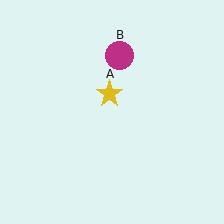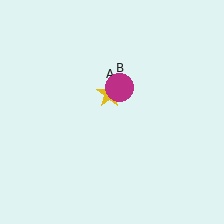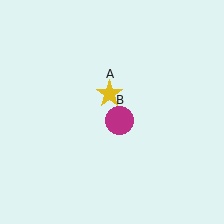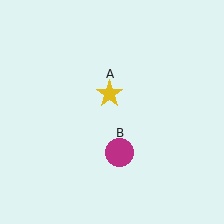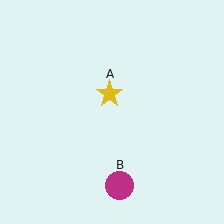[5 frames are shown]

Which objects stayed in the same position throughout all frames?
Yellow star (object A) remained stationary.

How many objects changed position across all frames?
1 object changed position: magenta circle (object B).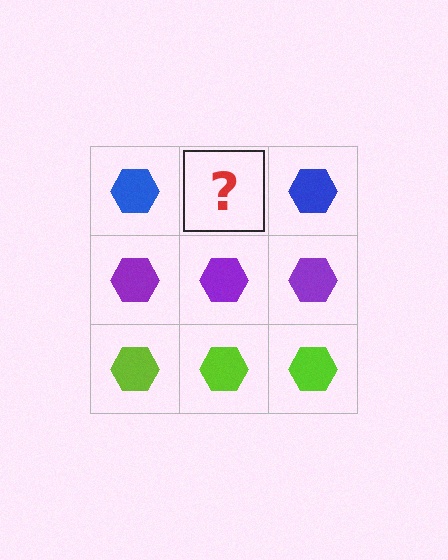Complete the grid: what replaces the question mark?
The question mark should be replaced with a blue hexagon.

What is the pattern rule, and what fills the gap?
The rule is that each row has a consistent color. The gap should be filled with a blue hexagon.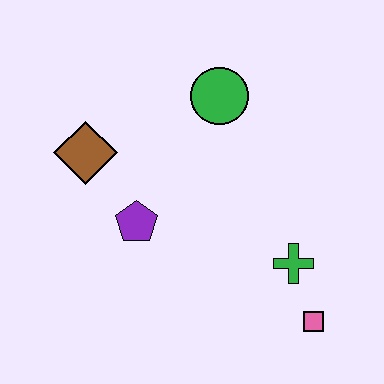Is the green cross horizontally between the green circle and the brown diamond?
No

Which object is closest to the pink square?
The green cross is closest to the pink square.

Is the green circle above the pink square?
Yes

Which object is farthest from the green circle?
The pink square is farthest from the green circle.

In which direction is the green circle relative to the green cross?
The green circle is above the green cross.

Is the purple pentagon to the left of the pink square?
Yes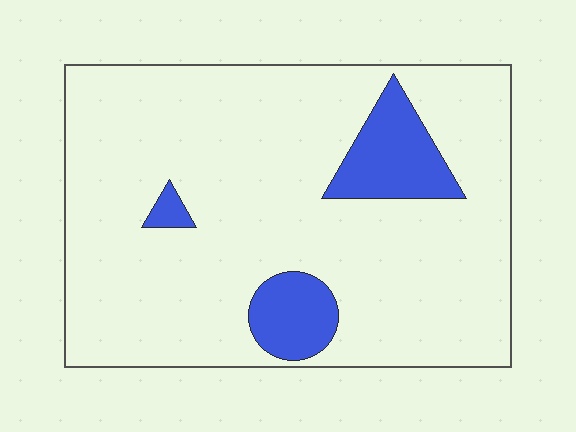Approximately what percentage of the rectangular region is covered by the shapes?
Approximately 15%.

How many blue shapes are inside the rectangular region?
3.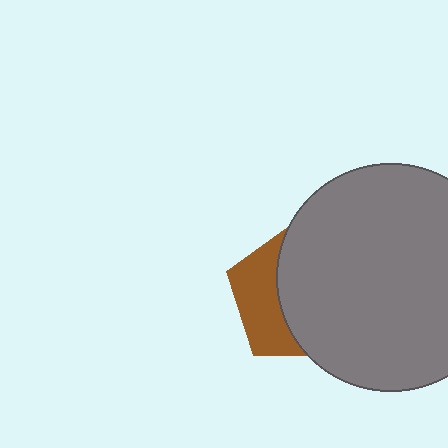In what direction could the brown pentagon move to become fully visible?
The brown pentagon could move left. That would shift it out from behind the gray circle entirely.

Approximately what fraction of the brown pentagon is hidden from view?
Roughly 64% of the brown pentagon is hidden behind the gray circle.